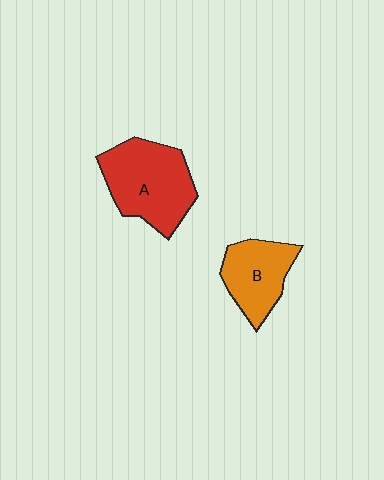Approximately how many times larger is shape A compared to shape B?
Approximately 1.5 times.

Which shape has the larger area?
Shape A (red).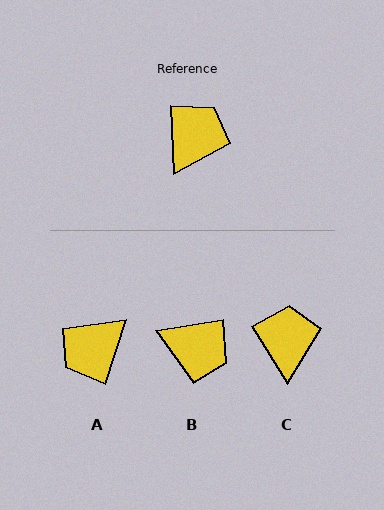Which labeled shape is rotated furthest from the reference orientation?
A, about 160 degrees away.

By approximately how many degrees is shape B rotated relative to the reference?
Approximately 83 degrees clockwise.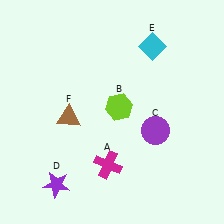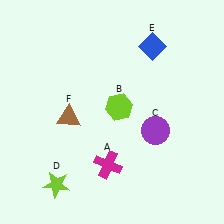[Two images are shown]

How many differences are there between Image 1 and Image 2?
There are 2 differences between the two images.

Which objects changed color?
D changed from purple to lime. E changed from cyan to blue.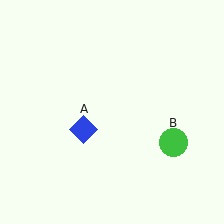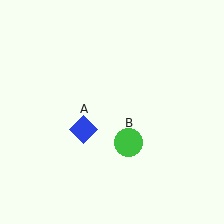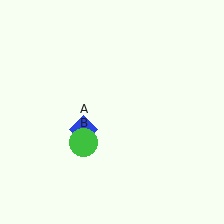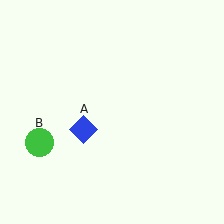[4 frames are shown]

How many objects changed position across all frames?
1 object changed position: green circle (object B).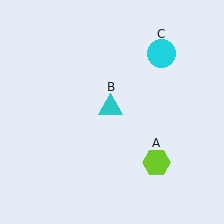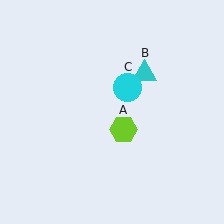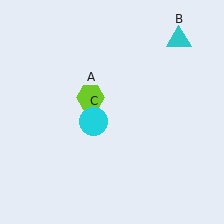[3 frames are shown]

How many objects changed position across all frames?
3 objects changed position: lime hexagon (object A), cyan triangle (object B), cyan circle (object C).